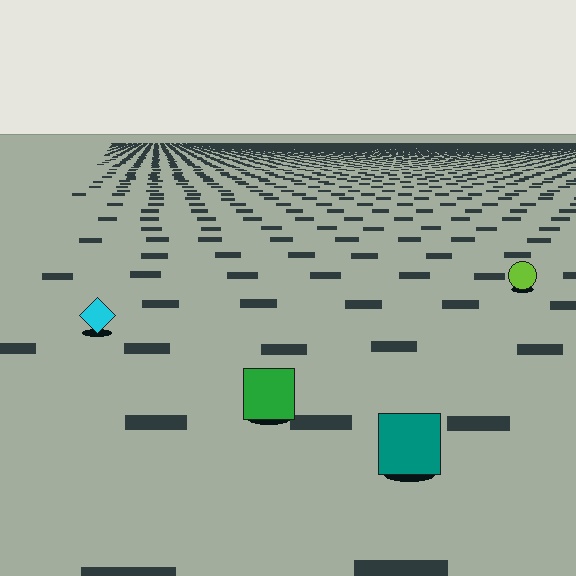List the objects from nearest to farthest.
From nearest to farthest: the teal square, the green square, the cyan diamond, the lime circle.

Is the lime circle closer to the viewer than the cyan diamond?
No. The cyan diamond is closer — you can tell from the texture gradient: the ground texture is coarser near it.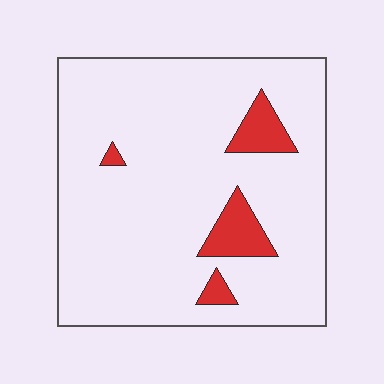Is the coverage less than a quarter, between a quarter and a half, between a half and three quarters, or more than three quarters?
Less than a quarter.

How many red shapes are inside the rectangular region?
4.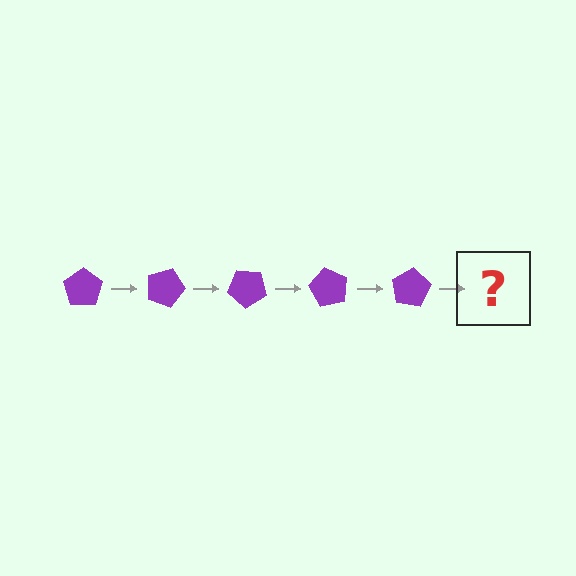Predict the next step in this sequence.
The next step is a purple pentagon rotated 100 degrees.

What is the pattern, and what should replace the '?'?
The pattern is that the pentagon rotates 20 degrees each step. The '?' should be a purple pentagon rotated 100 degrees.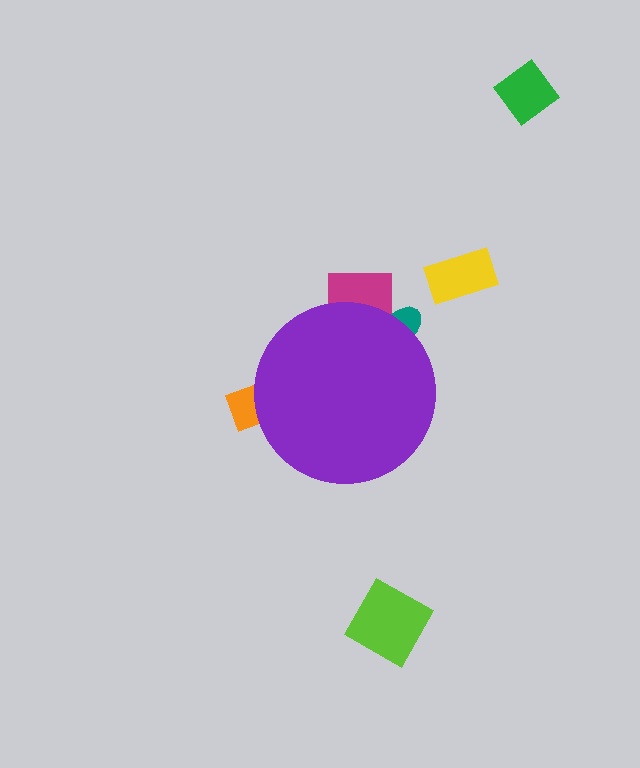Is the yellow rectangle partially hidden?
No, the yellow rectangle is fully visible.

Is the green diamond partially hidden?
No, the green diamond is fully visible.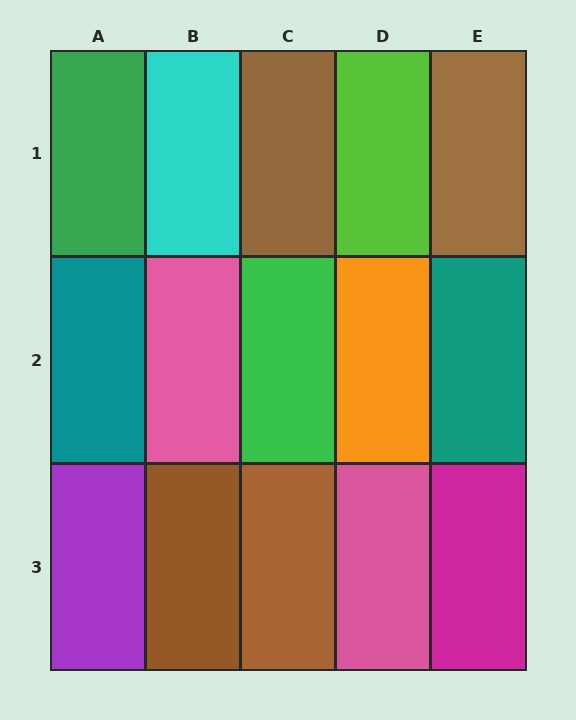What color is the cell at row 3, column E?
Magenta.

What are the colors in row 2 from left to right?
Teal, pink, green, orange, teal.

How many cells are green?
2 cells are green.